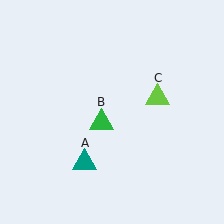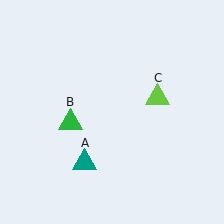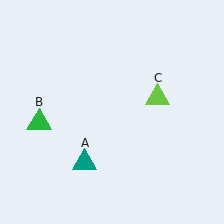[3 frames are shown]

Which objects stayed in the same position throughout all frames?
Teal triangle (object A) and lime triangle (object C) remained stationary.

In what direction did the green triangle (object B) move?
The green triangle (object B) moved left.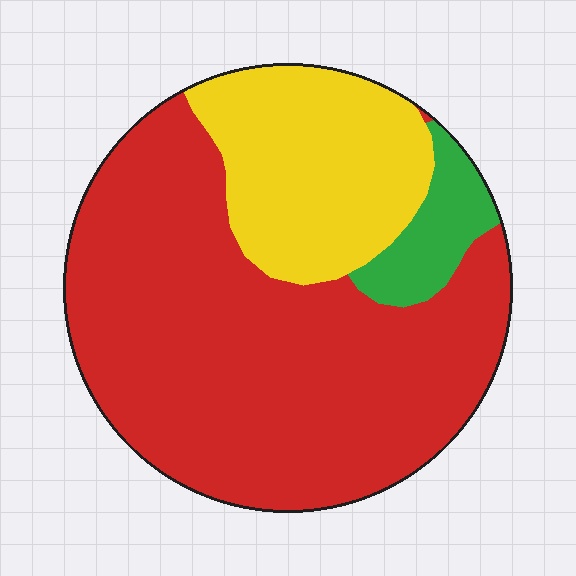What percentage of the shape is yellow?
Yellow covers around 25% of the shape.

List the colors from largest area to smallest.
From largest to smallest: red, yellow, green.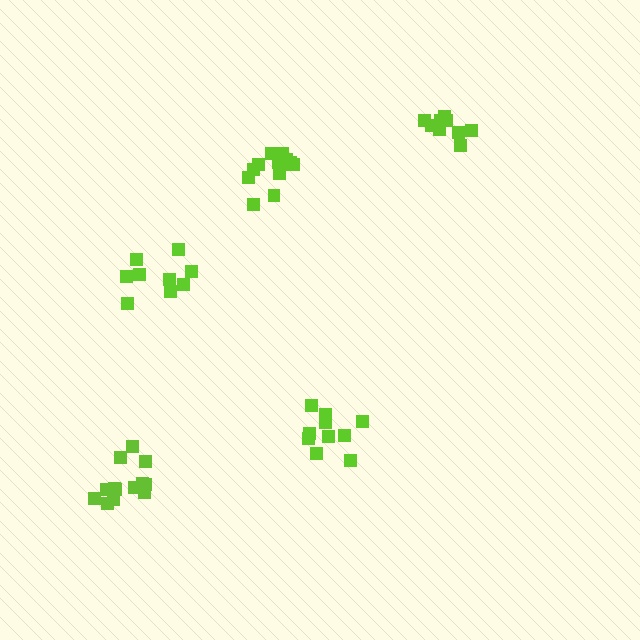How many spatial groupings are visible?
There are 5 spatial groupings.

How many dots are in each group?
Group 1: 14 dots, Group 2: 14 dots, Group 3: 10 dots, Group 4: 9 dots, Group 5: 9 dots (56 total).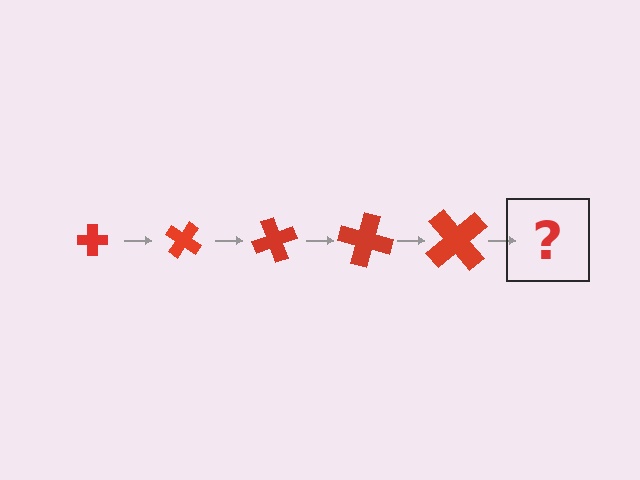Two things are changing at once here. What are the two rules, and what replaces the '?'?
The two rules are that the cross grows larger each step and it rotates 35 degrees each step. The '?' should be a cross, larger than the previous one and rotated 175 degrees from the start.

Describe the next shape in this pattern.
It should be a cross, larger than the previous one and rotated 175 degrees from the start.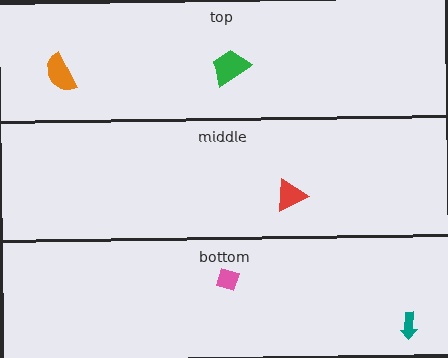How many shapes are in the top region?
2.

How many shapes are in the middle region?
1.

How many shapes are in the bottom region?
2.